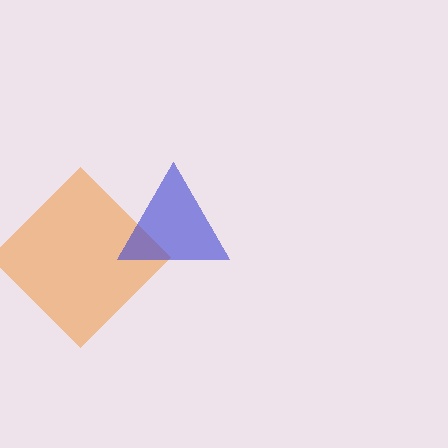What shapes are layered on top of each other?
The layered shapes are: an orange diamond, a blue triangle.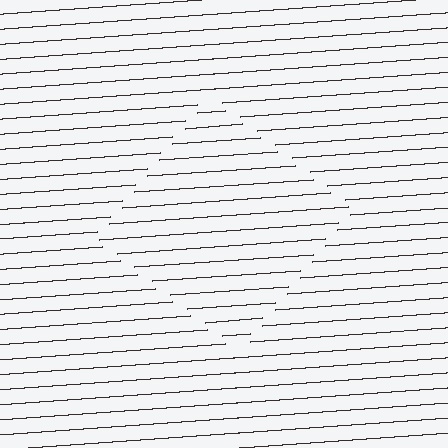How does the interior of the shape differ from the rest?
The interior of the shape contains the same grating, shifted by half a period — the contour is defined by the phase discontinuity where line-ends from the inner and outer gratings abut.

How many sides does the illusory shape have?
4 sides — the line-ends trace a square.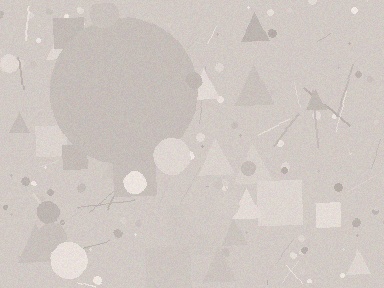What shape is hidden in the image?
A circle is hidden in the image.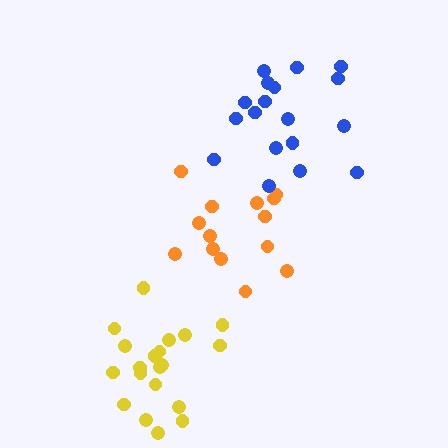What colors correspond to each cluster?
The clusters are colored: orange, yellow, blue.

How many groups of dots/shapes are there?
There are 3 groups.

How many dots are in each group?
Group 1: 14 dots, Group 2: 20 dots, Group 3: 18 dots (52 total).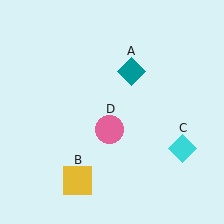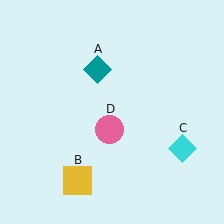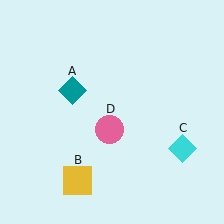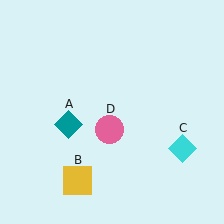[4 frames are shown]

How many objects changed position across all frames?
1 object changed position: teal diamond (object A).